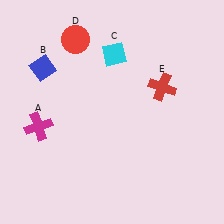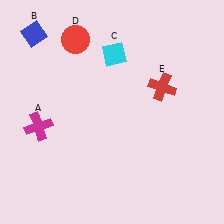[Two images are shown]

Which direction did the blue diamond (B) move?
The blue diamond (B) moved up.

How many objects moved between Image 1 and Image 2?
1 object moved between the two images.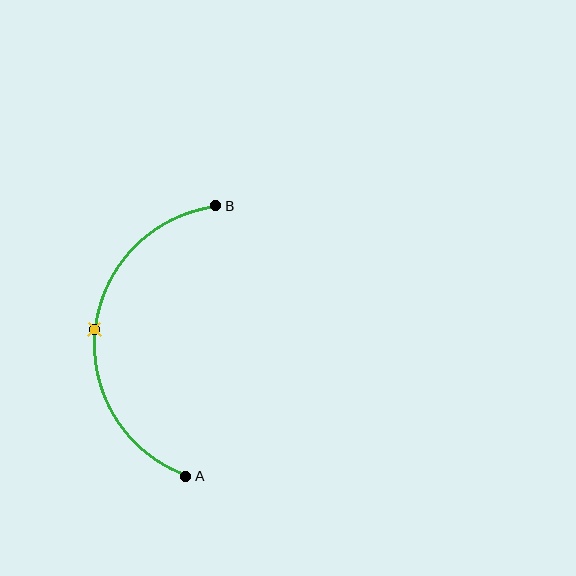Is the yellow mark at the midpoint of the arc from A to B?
Yes. The yellow mark lies on the arc at equal arc-length from both A and B — it is the arc midpoint.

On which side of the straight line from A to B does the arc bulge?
The arc bulges to the left of the straight line connecting A and B.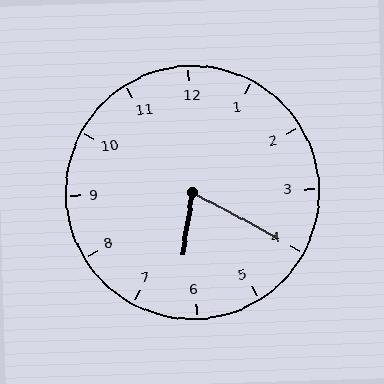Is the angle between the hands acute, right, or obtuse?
It is acute.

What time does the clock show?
6:20.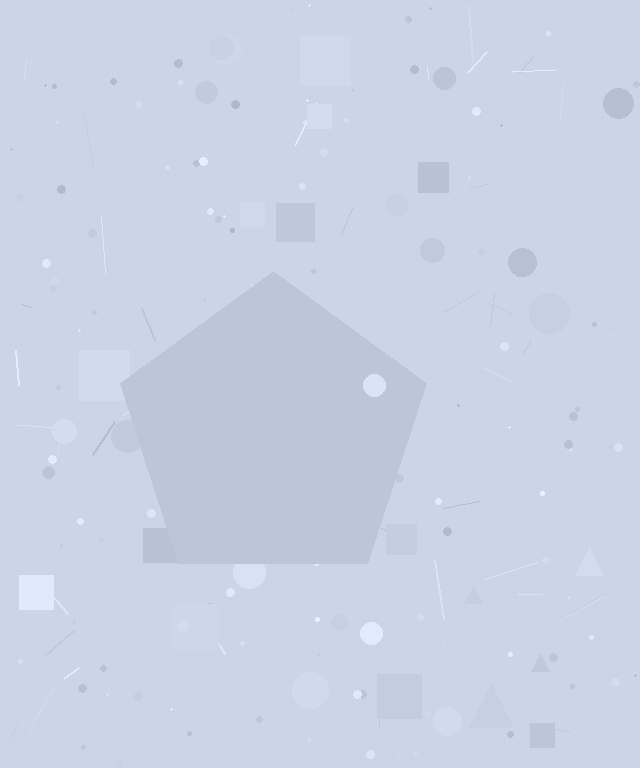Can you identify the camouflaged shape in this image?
The camouflaged shape is a pentagon.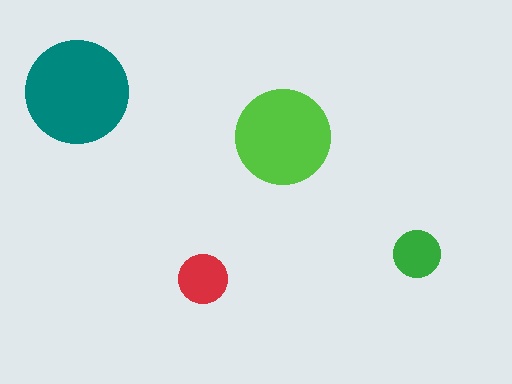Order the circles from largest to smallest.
the teal one, the lime one, the red one, the green one.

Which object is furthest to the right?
The green circle is rightmost.